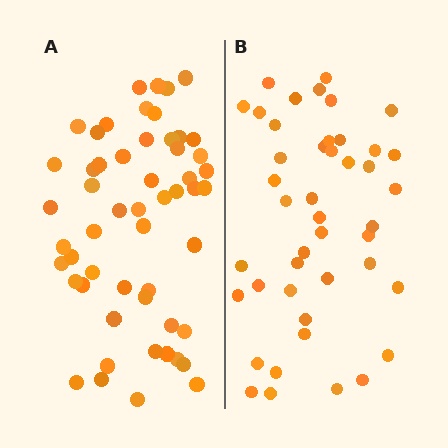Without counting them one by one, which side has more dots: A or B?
Region A (the left region) has more dots.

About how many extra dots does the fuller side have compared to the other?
Region A has roughly 10 or so more dots than region B.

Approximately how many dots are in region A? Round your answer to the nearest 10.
About 50 dots. (The exact count is 54, which rounds to 50.)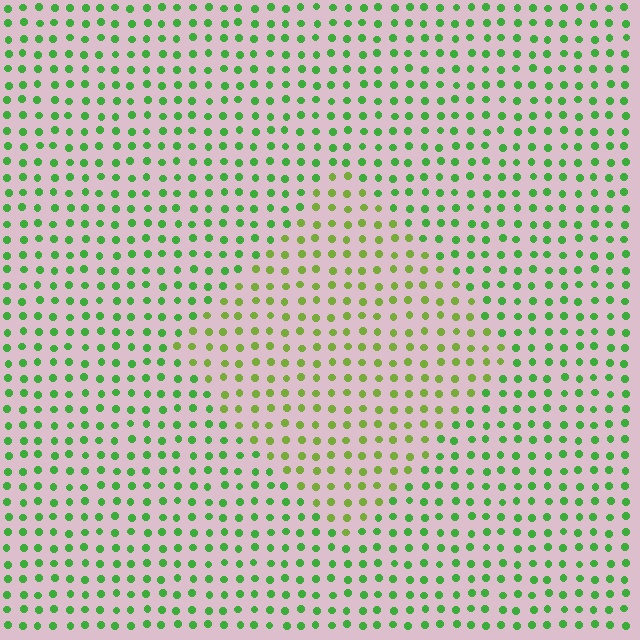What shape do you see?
I see a diamond.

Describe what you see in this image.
The image is filled with small green elements in a uniform arrangement. A diamond-shaped region is visible where the elements are tinted to a slightly different hue, forming a subtle color boundary.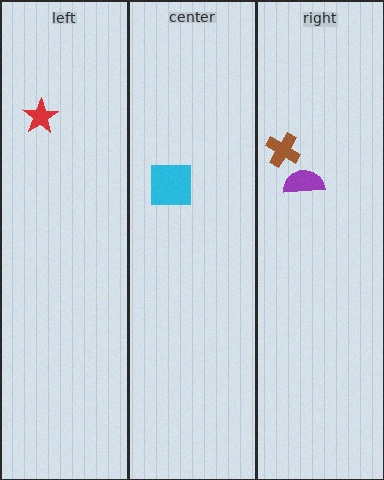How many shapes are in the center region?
1.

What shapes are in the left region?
The red star.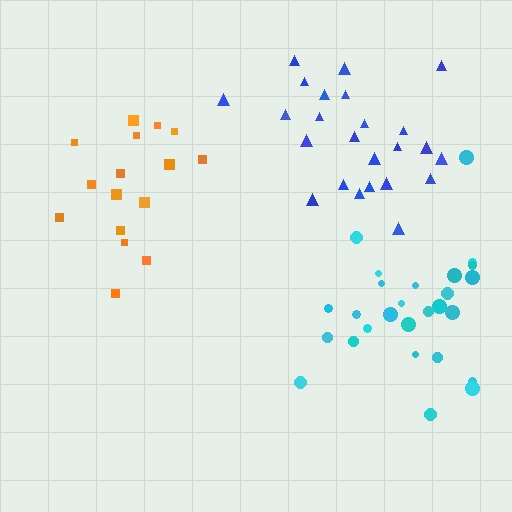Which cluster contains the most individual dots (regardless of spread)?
Cyan (27).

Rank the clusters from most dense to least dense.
blue, cyan, orange.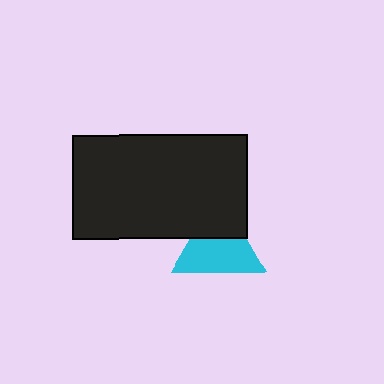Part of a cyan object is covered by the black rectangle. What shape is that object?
It is a triangle.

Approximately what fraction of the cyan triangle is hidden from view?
Roughly 35% of the cyan triangle is hidden behind the black rectangle.